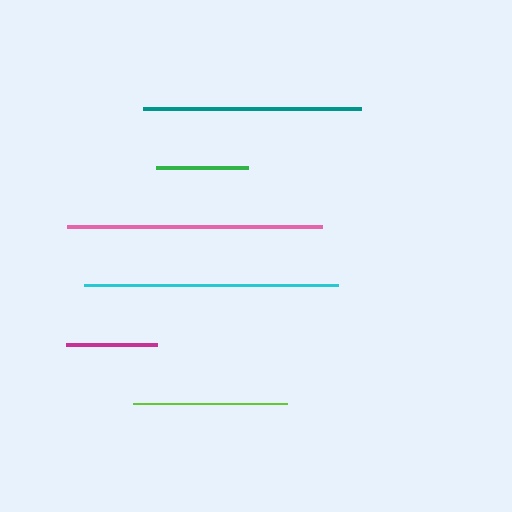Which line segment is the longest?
The pink line is the longest at approximately 254 pixels.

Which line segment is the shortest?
The magenta line is the shortest at approximately 91 pixels.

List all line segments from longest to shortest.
From longest to shortest: pink, cyan, teal, lime, green, magenta.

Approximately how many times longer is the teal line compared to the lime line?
The teal line is approximately 1.4 times the length of the lime line.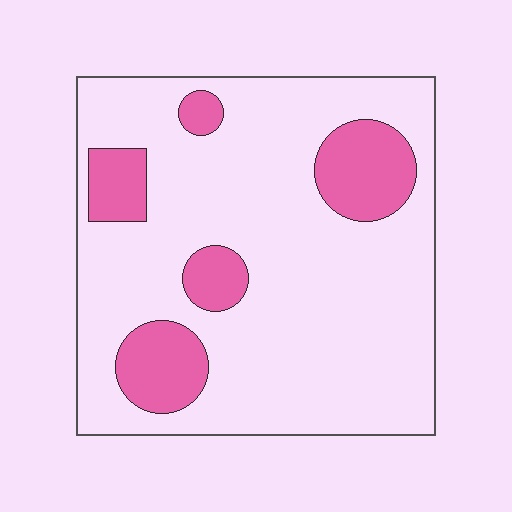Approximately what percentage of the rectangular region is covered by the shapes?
Approximately 20%.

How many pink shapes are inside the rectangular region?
5.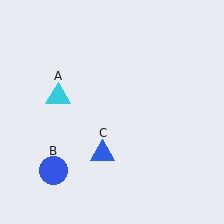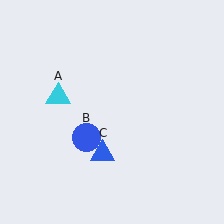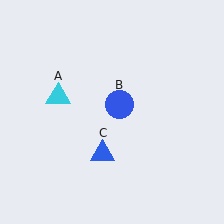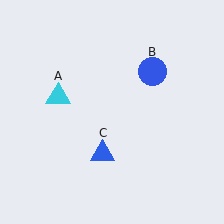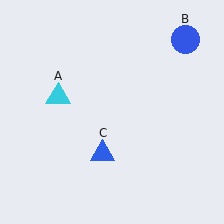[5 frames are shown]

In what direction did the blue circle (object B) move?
The blue circle (object B) moved up and to the right.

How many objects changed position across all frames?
1 object changed position: blue circle (object B).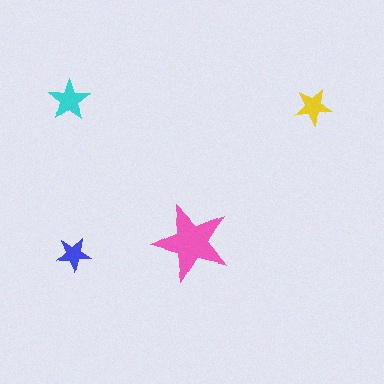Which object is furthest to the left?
The cyan star is leftmost.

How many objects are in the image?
There are 4 objects in the image.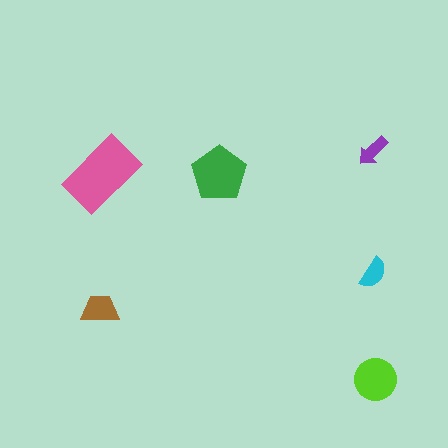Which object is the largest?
The pink rectangle.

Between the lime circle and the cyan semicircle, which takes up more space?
The lime circle.